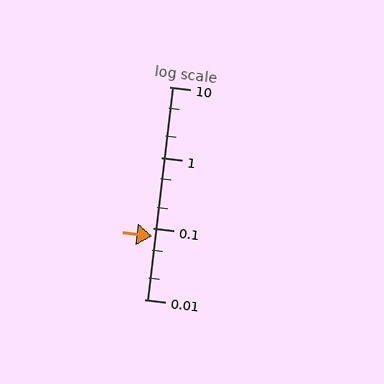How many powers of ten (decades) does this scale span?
The scale spans 3 decades, from 0.01 to 10.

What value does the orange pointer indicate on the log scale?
The pointer indicates approximately 0.078.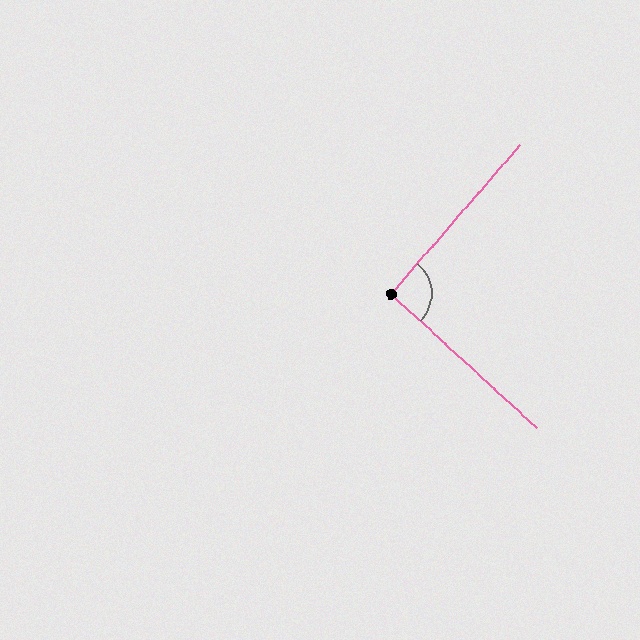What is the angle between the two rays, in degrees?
Approximately 92 degrees.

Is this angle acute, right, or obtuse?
It is approximately a right angle.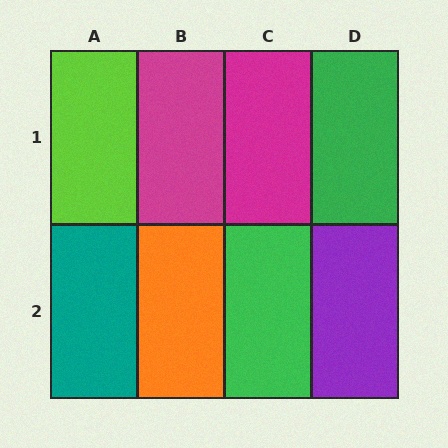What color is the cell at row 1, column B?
Magenta.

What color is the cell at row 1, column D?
Green.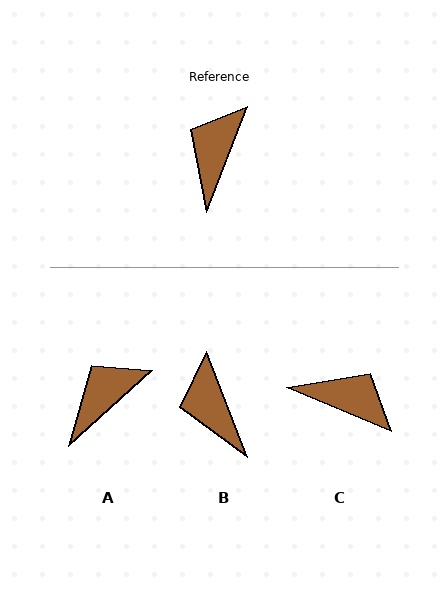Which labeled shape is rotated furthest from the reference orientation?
C, about 92 degrees away.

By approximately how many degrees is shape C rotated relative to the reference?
Approximately 92 degrees clockwise.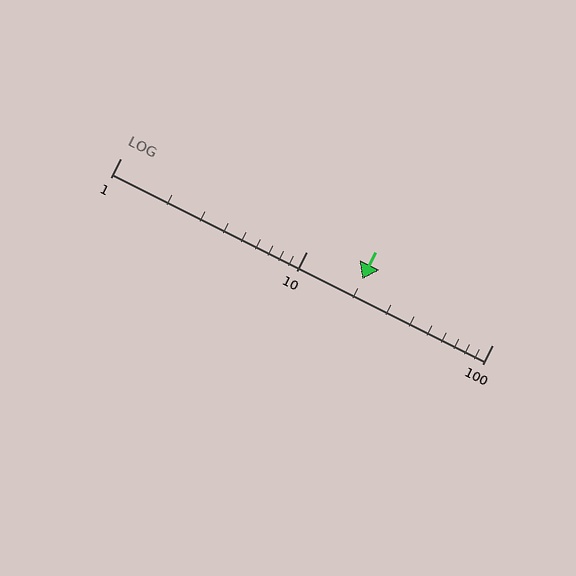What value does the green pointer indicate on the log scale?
The pointer indicates approximately 20.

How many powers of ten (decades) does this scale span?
The scale spans 2 decades, from 1 to 100.